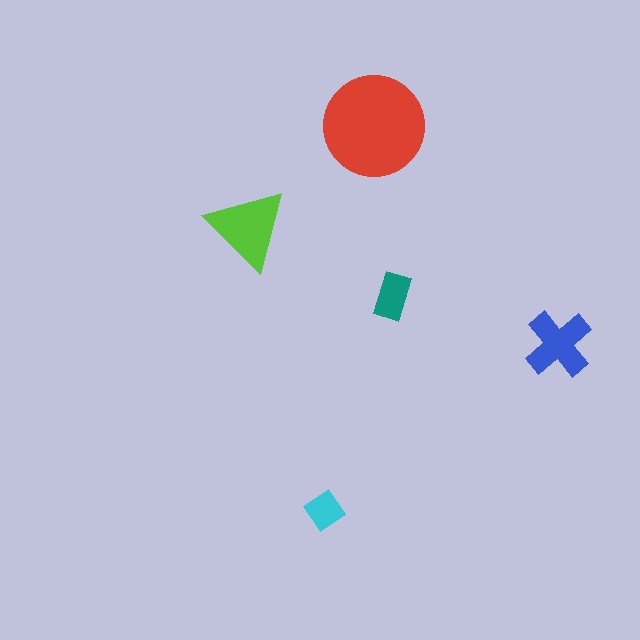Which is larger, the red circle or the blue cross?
The red circle.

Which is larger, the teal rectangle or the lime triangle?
The lime triangle.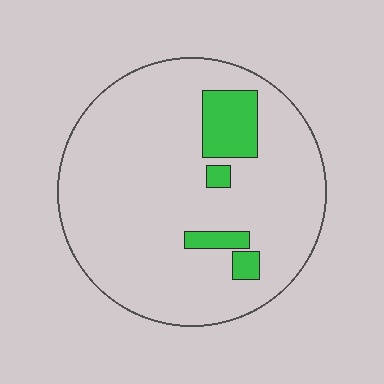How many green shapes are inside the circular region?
4.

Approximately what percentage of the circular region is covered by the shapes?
Approximately 10%.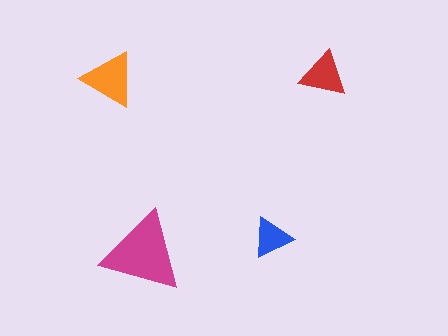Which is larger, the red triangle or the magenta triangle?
The magenta one.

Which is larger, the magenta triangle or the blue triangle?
The magenta one.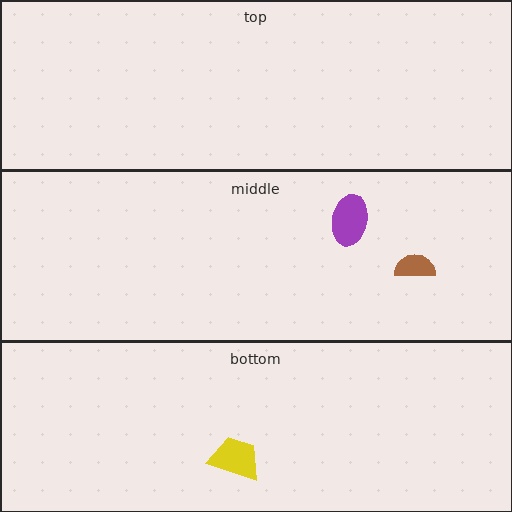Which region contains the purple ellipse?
The middle region.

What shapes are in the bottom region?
The yellow trapezoid.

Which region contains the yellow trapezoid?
The bottom region.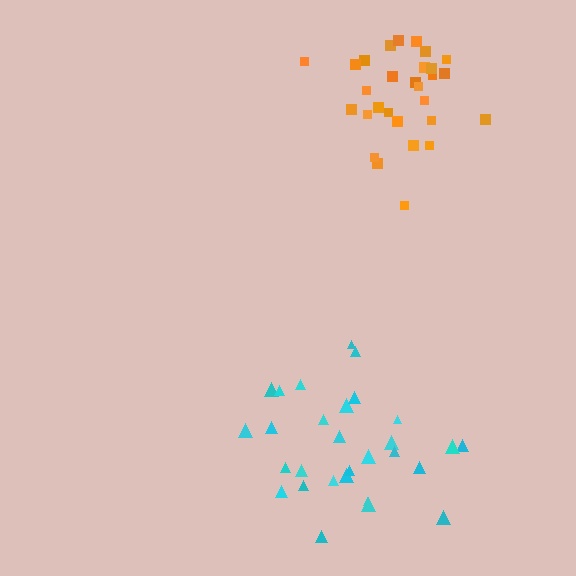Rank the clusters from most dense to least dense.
orange, cyan.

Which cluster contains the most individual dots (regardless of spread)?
Cyan (29).